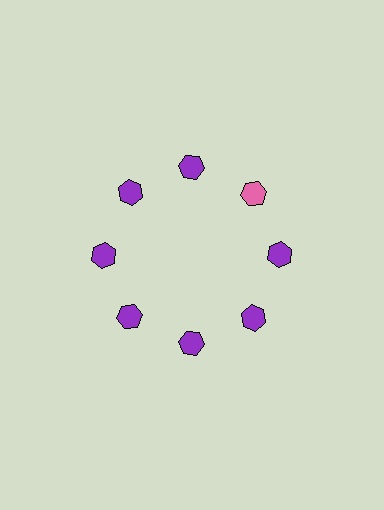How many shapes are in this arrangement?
There are 8 shapes arranged in a ring pattern.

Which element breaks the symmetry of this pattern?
The pink hexagon at roughly the 2 o'clock position breaks the symmetry. All other shapes are purple hexagons.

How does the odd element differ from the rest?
It has a different color: pink instead of purple.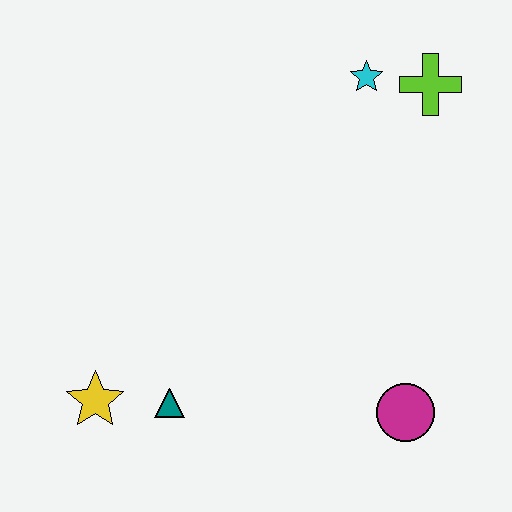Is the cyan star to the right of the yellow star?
Yes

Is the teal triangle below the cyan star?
Yes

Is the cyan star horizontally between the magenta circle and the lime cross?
No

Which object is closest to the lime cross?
The cyan star is closest to the lime cross.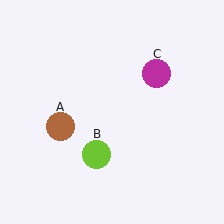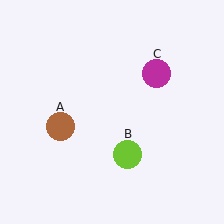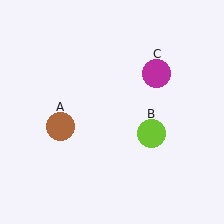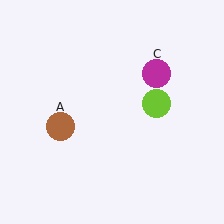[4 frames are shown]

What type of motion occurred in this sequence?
The lime circle (object B) rotated counterclockwise around the center of the scene.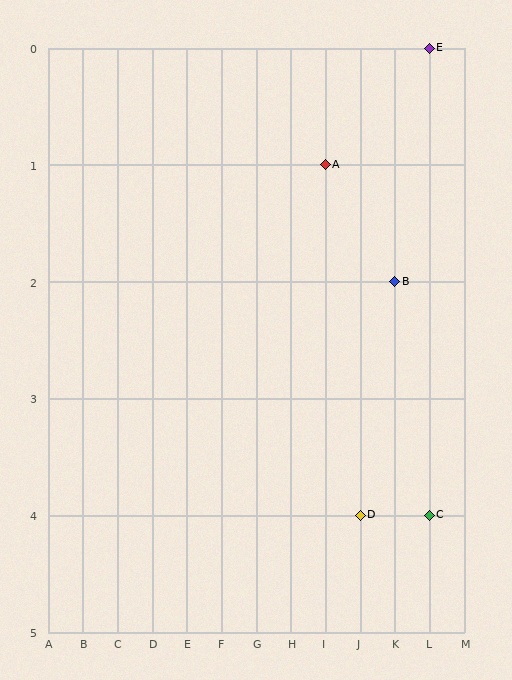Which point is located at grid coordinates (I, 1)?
Point A is at (I, 1).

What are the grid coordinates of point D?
Point D is at grid coordinates (J, 4).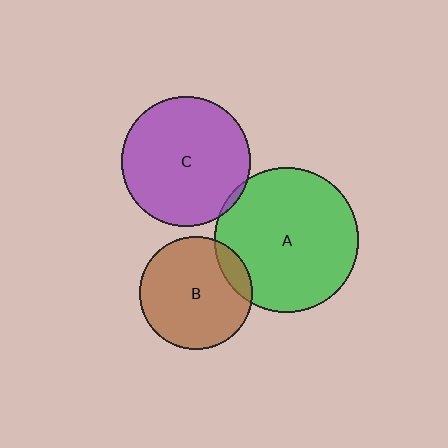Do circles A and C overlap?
Yes.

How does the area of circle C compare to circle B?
Approximately 1.3 times.